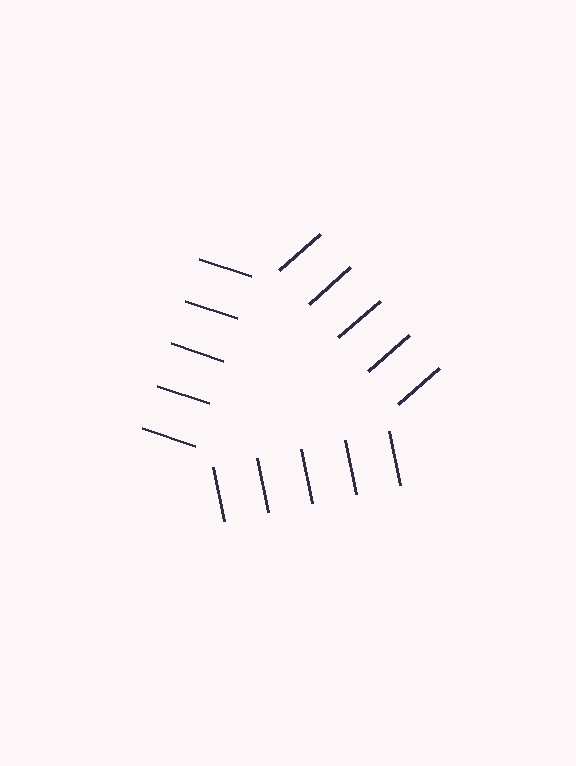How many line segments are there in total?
15 — 5 along each of the 3 edges.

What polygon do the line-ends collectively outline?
An illusory triangle — the line segments terminate on its edges but no continuous stroke is drawn.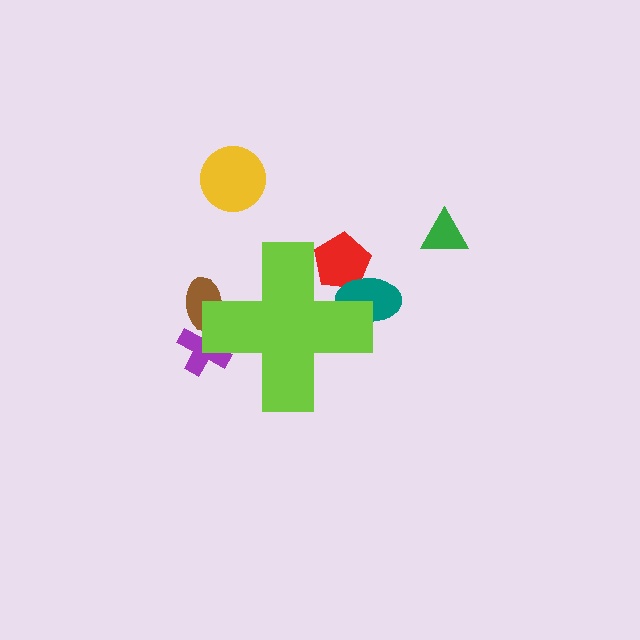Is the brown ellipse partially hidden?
Yes, the brown ellipse is partially hidden behind the lime cross.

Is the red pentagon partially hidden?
Yes, the red pentagon is partially hidden behind the lime cross.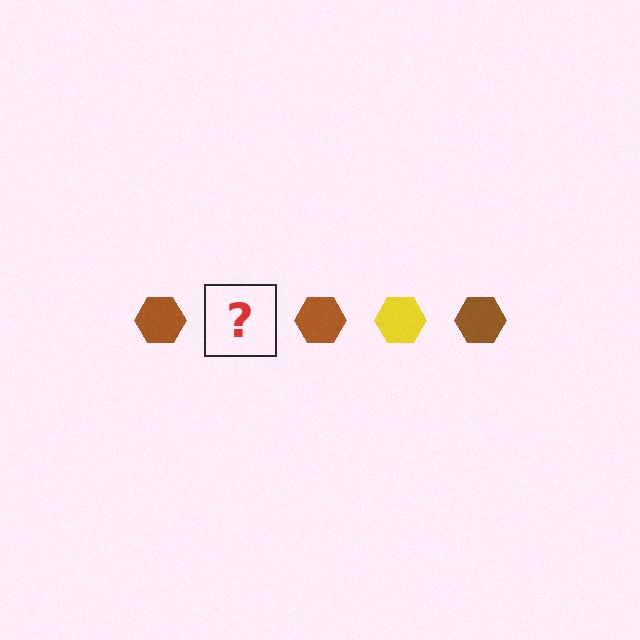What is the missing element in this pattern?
The missing element is a yellow hexagon.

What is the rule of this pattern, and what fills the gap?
The rule is that the pattern cycles through brown, yellow hexagons. The gap should be filled with a yellow hexagon.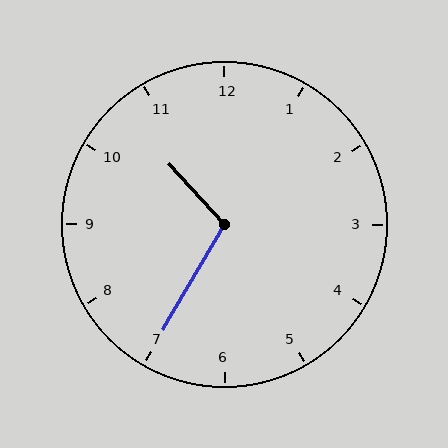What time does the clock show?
10:35.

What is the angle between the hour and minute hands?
Approximately 108 degrees.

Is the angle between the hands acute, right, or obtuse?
It is obtuse.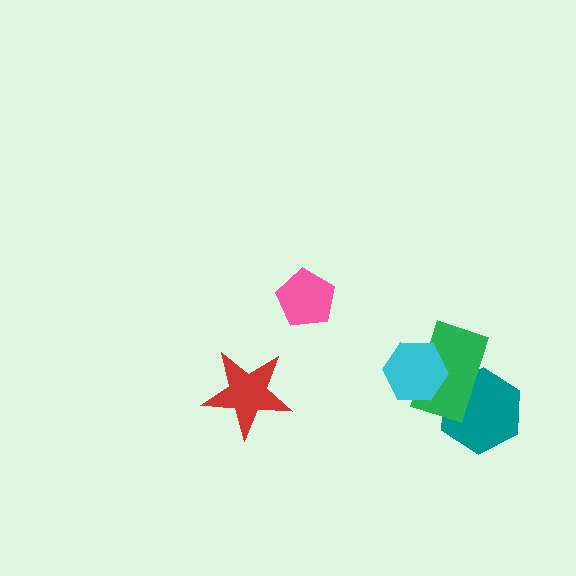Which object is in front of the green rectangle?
The cyan hexagon is in front of the green rectangle.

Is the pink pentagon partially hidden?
No, no other shape covers it.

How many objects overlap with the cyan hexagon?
1 object overlaps with the cyan hexagon.